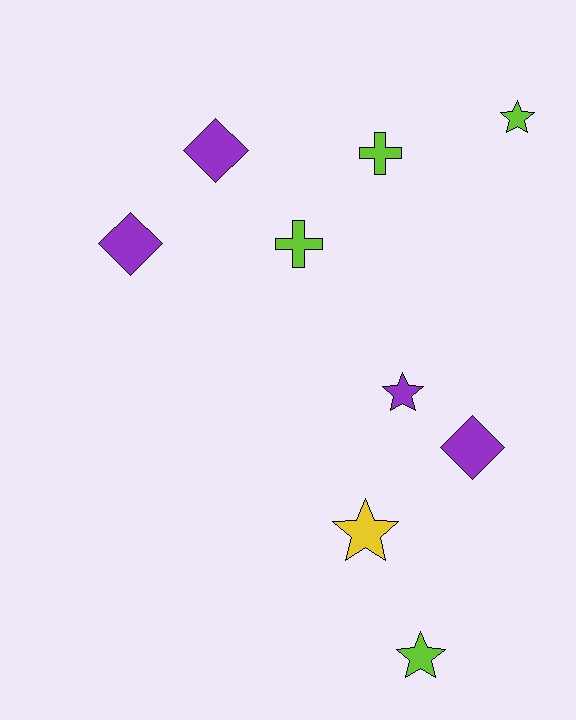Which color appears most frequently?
Lime, with 4 objects.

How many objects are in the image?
There are 9 objects.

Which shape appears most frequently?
Star, with 4 objects.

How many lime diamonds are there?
There are no lime diamonds.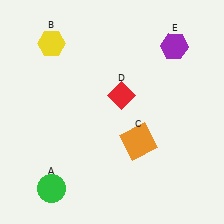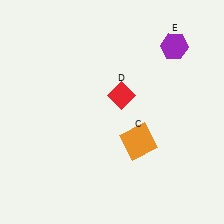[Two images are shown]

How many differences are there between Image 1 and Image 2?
There are 2 differences between the two images.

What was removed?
The green circle (A), the yellow hexagon (B) were removed in Image 2.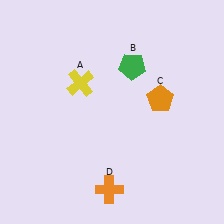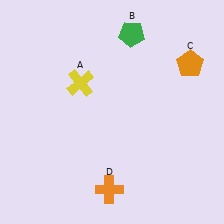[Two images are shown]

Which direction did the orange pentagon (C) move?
The orange pentagon (C) moved up.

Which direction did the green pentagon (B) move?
The green pentagon (B) moved up.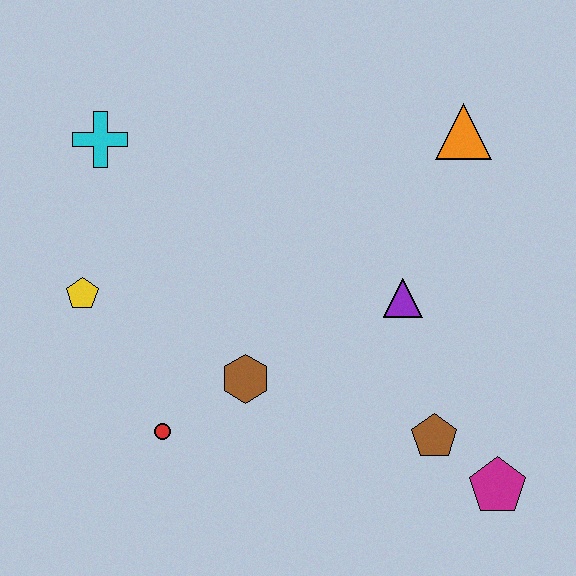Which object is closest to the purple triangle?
The brown pentagon is closest to the purple triangle.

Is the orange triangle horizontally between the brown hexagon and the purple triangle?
No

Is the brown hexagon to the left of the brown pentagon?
Yes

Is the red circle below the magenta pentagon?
No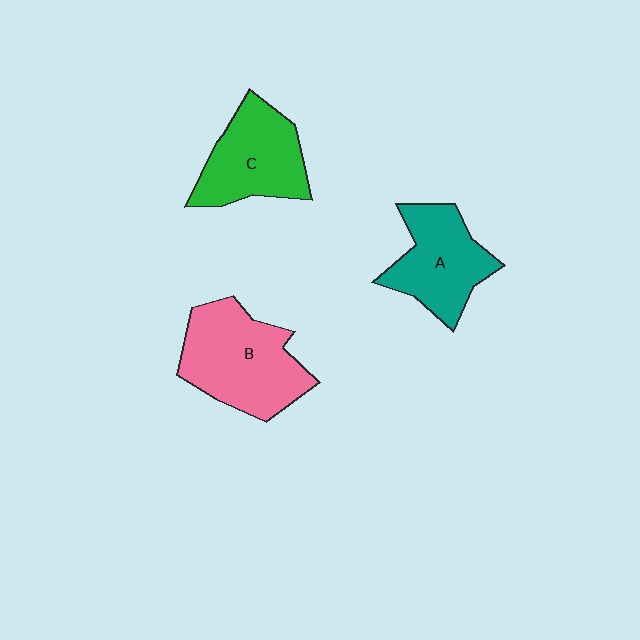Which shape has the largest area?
Shape B (pink).